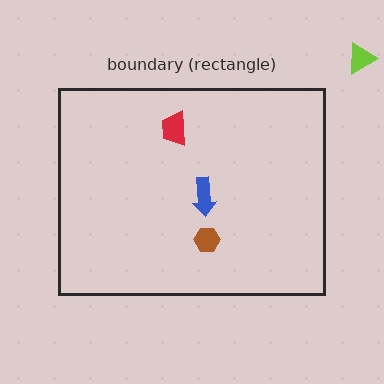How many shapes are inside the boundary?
3 inside, 1 outside.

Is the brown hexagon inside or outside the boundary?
Inside.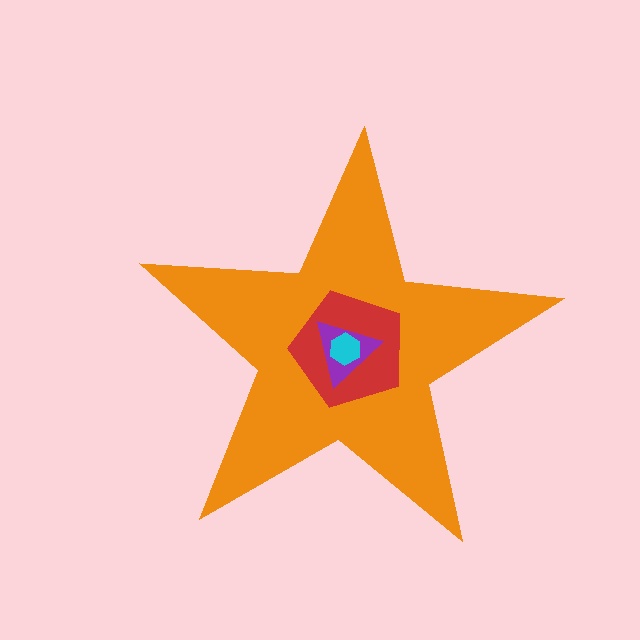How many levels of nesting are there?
4.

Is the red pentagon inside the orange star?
Yes.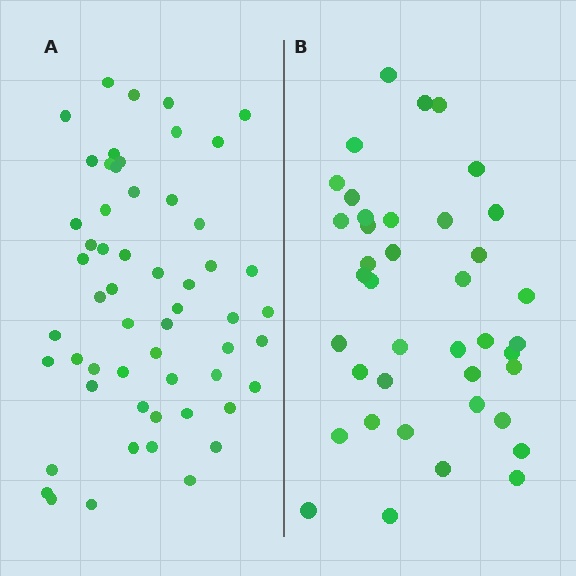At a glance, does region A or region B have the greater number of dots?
Region A (the left region) has more dots.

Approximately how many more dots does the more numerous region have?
Region A has approximately 15 more dots than region B.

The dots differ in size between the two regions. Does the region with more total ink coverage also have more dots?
No. Region B has more total ink coverage because its dots are larger, but region A actually contains more individual dots. Total area can be misleading — the number of items is what matters here.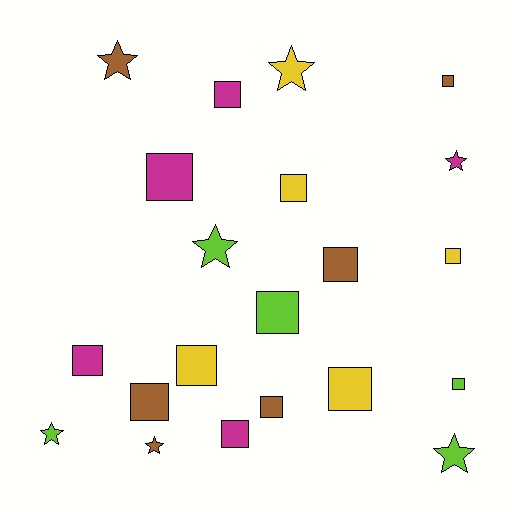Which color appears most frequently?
Brown, with 6 objects.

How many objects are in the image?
There are 21 objects.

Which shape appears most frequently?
Square, with 14 objects.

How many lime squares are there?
There are 2 lime squares.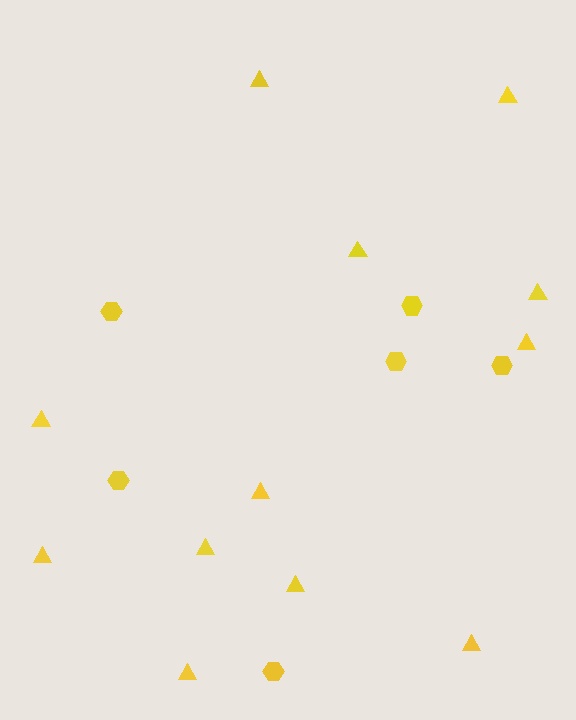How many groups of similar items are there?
There are 2 groups: one group of hexagons (6) and one group of triangles (12).